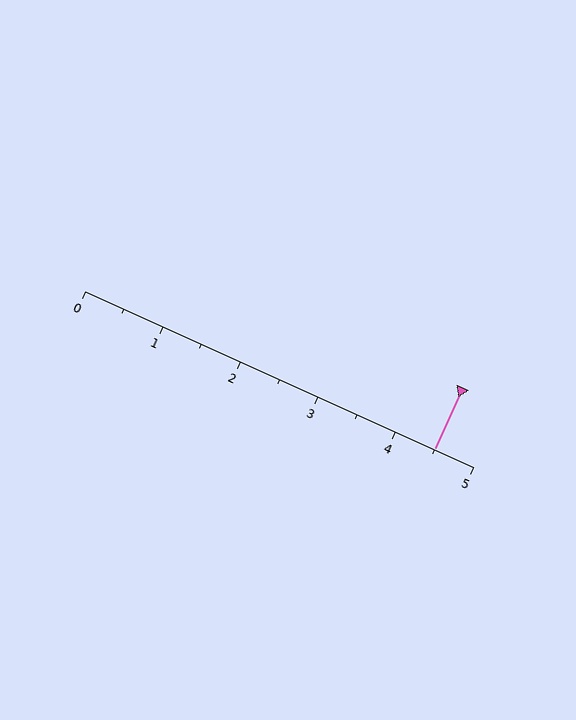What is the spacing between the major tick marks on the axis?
The major ticks are spaced 1 apart.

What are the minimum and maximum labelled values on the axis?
The axis runs from 0 to 5.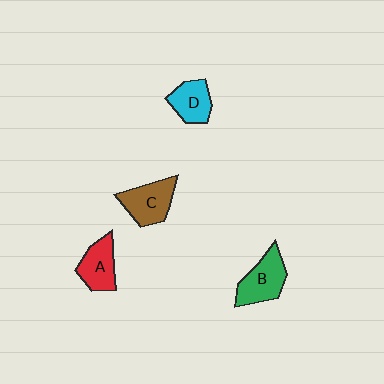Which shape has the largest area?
Shape B (green).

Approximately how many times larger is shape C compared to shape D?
Approximately 1.3 times.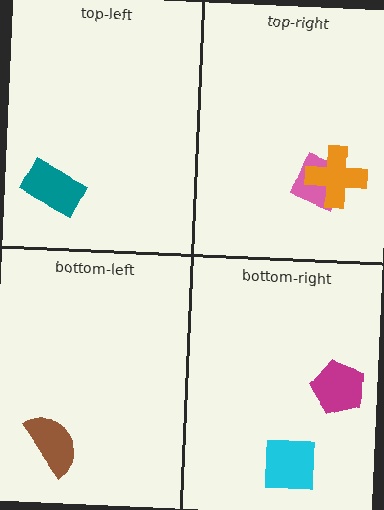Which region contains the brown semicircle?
The bottom-left region.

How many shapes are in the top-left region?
1.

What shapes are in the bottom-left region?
The brown semicircle.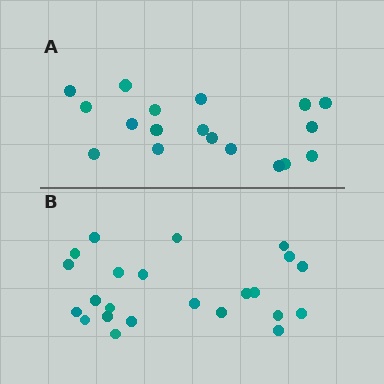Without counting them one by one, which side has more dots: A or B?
Region B (the bottom region) has more dots.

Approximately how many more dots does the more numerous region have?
Region B has about 5 more dots than region A.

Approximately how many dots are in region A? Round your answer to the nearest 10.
About 20 dots. (The exact count is 18, which rounds to 20.)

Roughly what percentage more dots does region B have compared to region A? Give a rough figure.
About 30% more.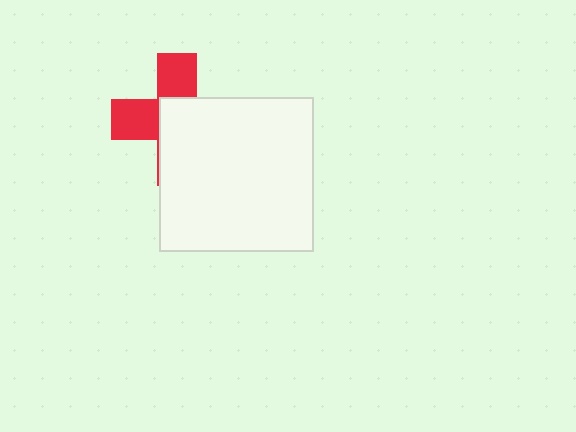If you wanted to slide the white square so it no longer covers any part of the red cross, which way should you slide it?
Slide it toward the lower-right — that is the most direct way to separate the two shapes.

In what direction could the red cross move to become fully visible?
The red cross could move toward the upper-left. That would shift it out from behind the white square entirely.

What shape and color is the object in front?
The object in front is a white square.